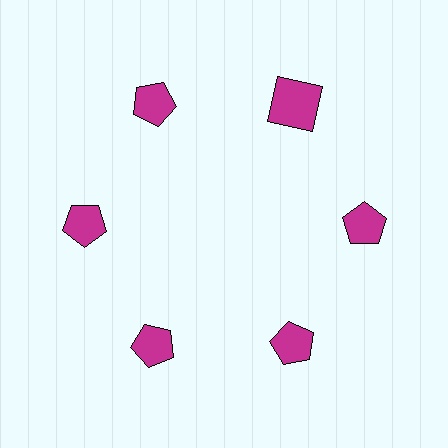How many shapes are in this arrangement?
There are 6 shapes arranged in a ring pattern.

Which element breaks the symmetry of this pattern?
The magenta square at roughly the 1 o'clock position breaks the symmetry. All other shapes are magenta pentagons.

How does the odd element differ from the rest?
It has a different shape: square instead of pentagon.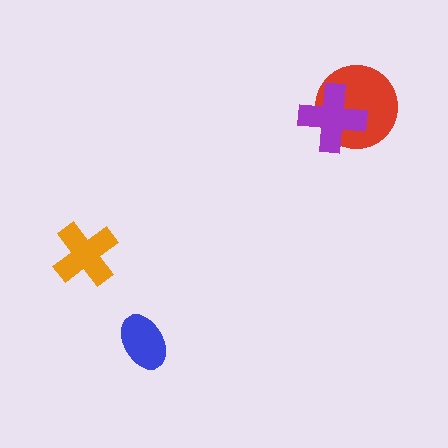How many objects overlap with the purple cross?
1 object overlaps with the purple cross.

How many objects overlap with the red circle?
1 object overlaps with the red circle.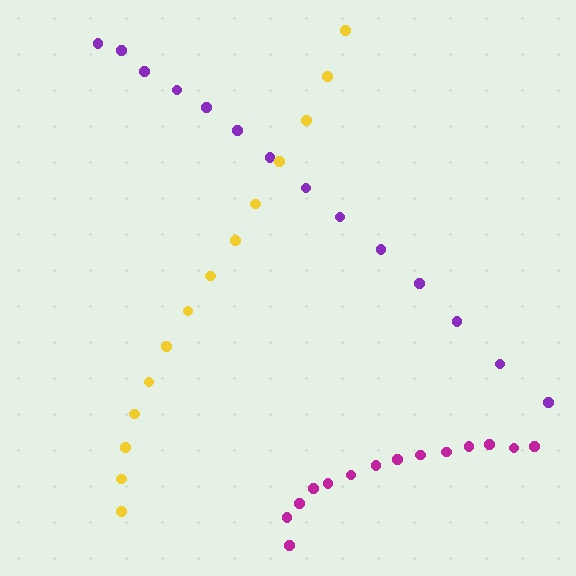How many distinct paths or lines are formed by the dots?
There are 3 distinct paths.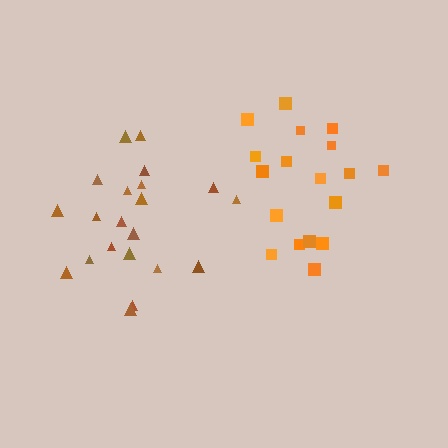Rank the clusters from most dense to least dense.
orange, brown.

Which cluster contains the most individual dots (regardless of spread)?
Brown (21).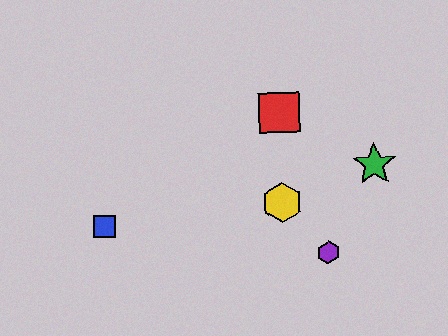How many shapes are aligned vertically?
2 shapes (the red square, the yellow hexagon) are aligned vertically.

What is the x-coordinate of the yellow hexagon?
The yellow hexagon is at x≈282.